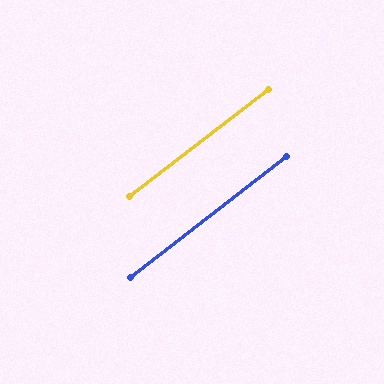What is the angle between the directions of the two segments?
Approximately 0 degrees.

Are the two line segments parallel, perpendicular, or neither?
Parallel — their directions differ by only 0.0°.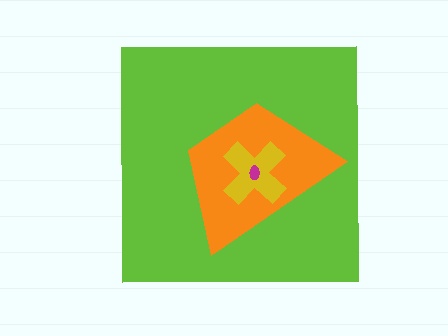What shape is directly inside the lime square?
The orange trapezoid.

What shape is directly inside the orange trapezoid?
The yellow cross.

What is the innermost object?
The magenta ellipse.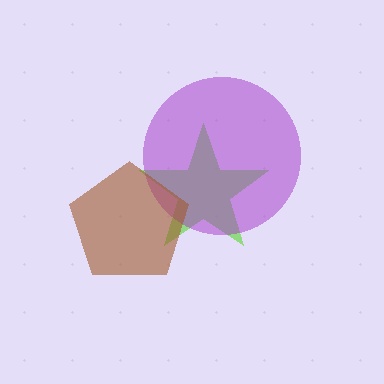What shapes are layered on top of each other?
The layered shapes are: a lime star, a purple circle, a brown pentagon.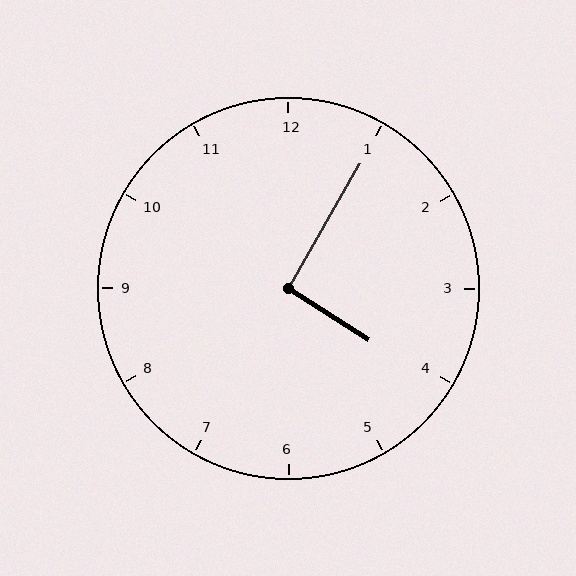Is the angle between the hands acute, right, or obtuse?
It is right.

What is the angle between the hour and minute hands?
Approximately 92 degrees.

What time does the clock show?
4:05.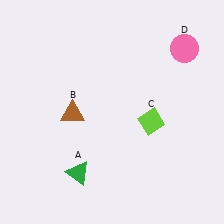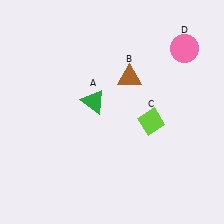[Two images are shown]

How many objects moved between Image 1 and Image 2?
2 objects moved between the two images.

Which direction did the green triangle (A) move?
The green triangle (A) moved up.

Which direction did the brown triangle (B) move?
The brown triangle (B) moved right.